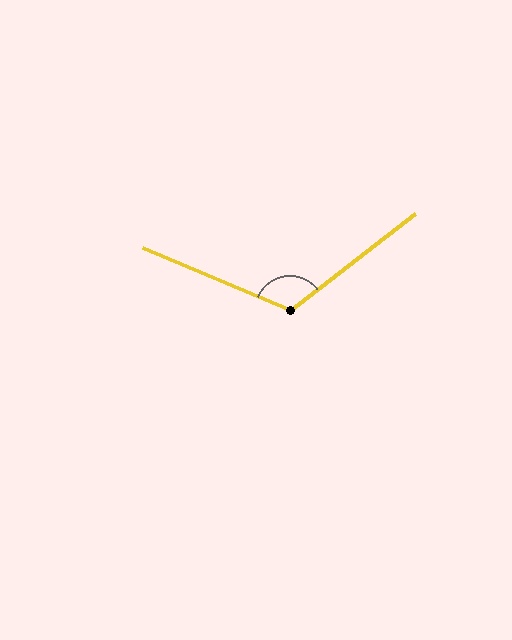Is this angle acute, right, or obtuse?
It is obtuse.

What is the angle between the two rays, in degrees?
Approximately 119 degrees.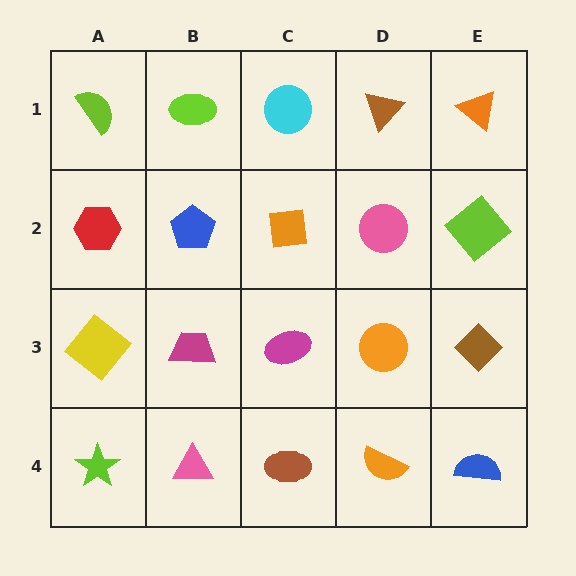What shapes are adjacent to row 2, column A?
A lime semicircle (row 1, column A), a yellow diamond (row 3, column A), a blue pentagon (row 2, column B).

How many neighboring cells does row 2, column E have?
3.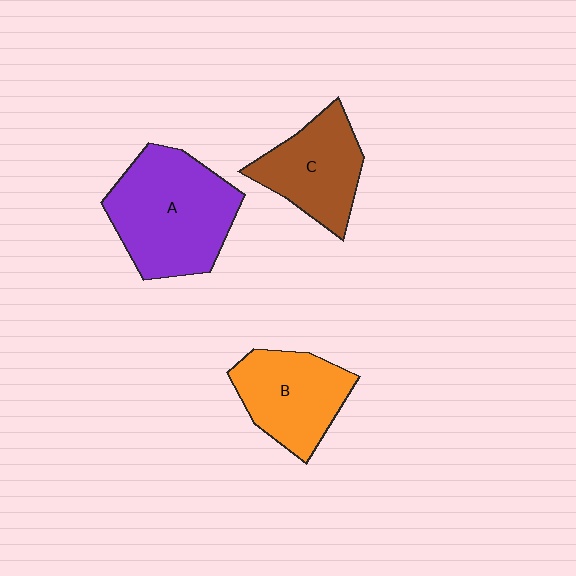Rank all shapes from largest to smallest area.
From largest to smallest: A (purple), B (orange), C (brown).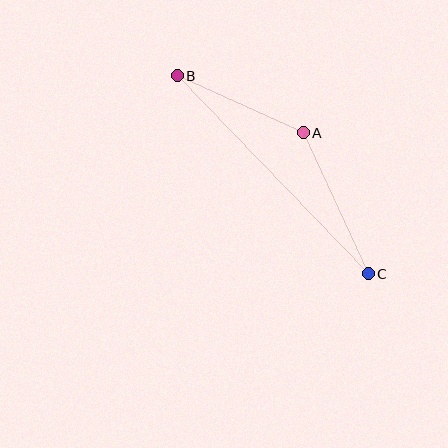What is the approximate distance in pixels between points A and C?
The distance between A and C is approximately 155 pixels.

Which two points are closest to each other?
Points A and B are closest to each other.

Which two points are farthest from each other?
Points B and C are farthest from each other.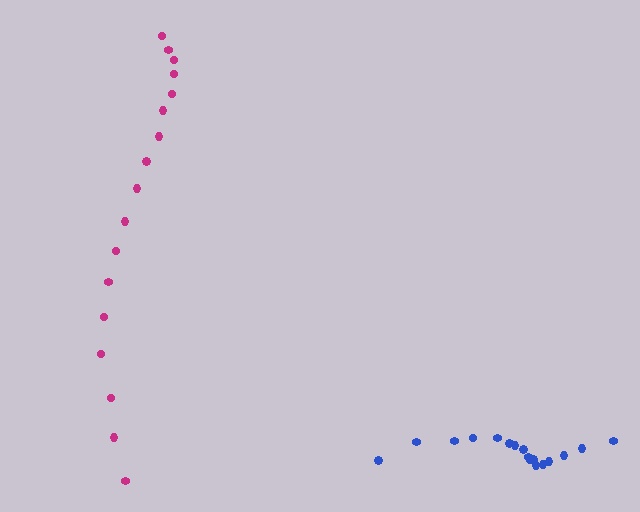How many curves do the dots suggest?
There are 2 distinct paths.